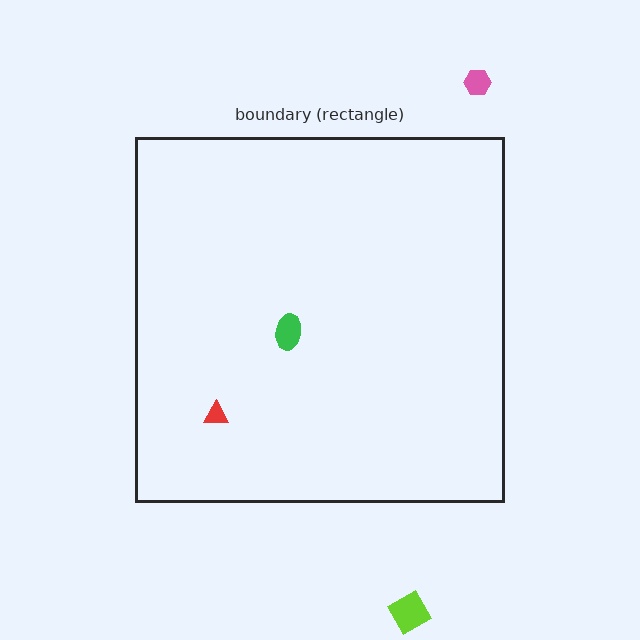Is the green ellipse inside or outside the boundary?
Inside.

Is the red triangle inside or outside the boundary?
Inside.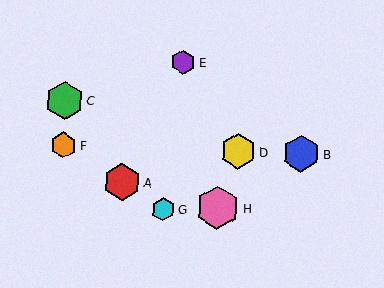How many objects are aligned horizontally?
3 objects (B, D, F) are aligned horizontally.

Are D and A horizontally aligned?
No, D is at y≈151 and A is at y≈182.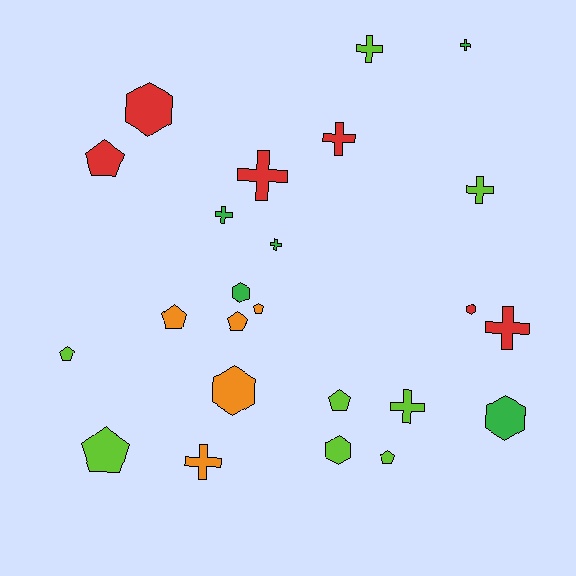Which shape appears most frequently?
Cross, with 10 objects.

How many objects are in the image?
There are 24 objects.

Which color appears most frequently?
Lime, with 8 objects.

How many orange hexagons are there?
There is 1 orange hexagon.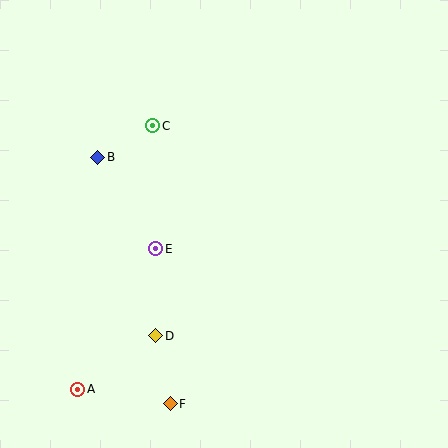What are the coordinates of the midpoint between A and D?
The midpoint between A and D is at (117, 362).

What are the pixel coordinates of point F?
Point F is at (170, 404).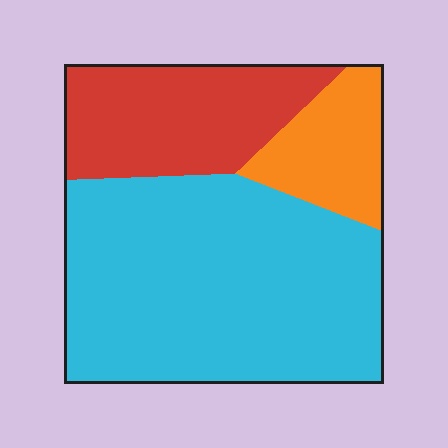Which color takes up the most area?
Cyan, at roughly 60%.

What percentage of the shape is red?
Red covers 25% of the shape.